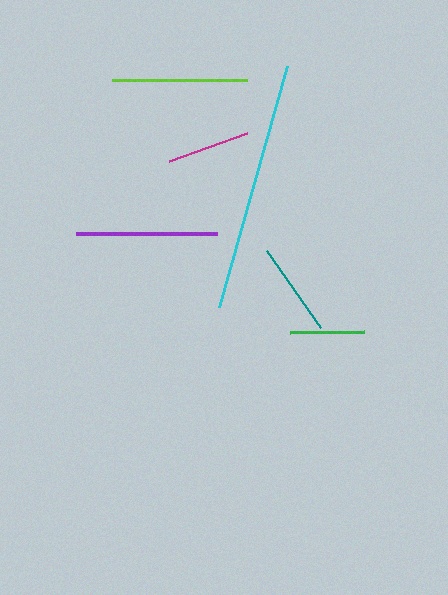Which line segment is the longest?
The cyan line is the longest at approximately 250 pixels.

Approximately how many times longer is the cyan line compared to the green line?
The cyan line is approximately 3.4 times the length of the green line.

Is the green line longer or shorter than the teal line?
The teal line is longer than the green line.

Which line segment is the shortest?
The green line is the shortest at approximately 74 pixels.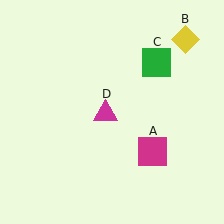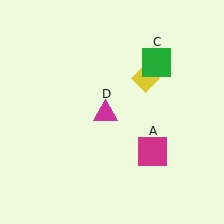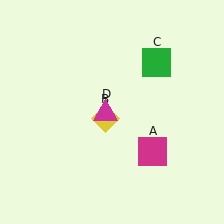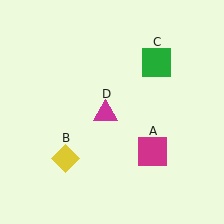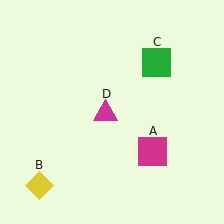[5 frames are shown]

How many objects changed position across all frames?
1 object changed position: yellow diamond (object B).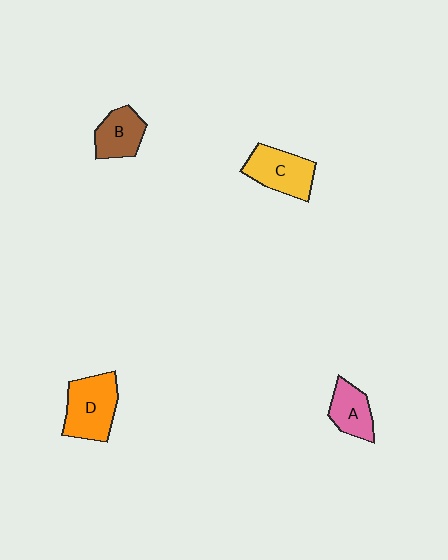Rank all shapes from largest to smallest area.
From largest to smallest: D (orange), C (yellow), B (brown), A (pink).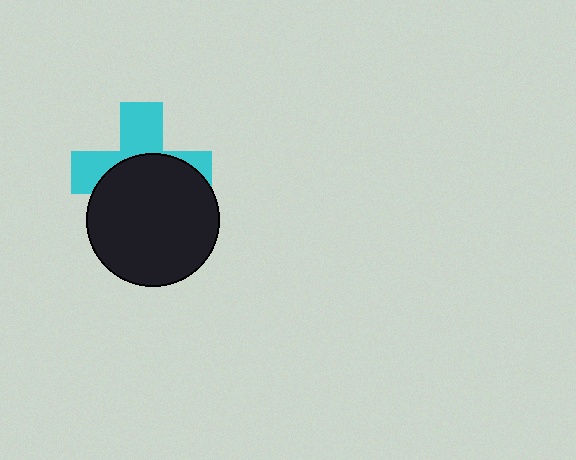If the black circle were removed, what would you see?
You would see the complete cyan cross.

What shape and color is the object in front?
The object in front is a black circle.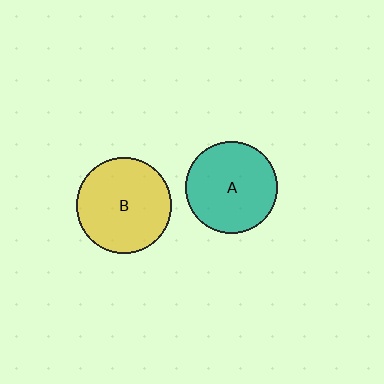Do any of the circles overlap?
No, none of the circles overlap.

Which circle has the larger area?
Circle B (yellow).